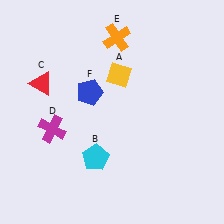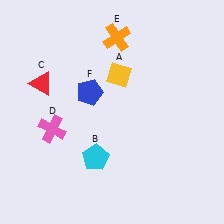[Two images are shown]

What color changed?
The cross (D) changed from magenta in Image 1 to pink in Image 2.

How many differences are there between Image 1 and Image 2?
There is 1 difference between the two images.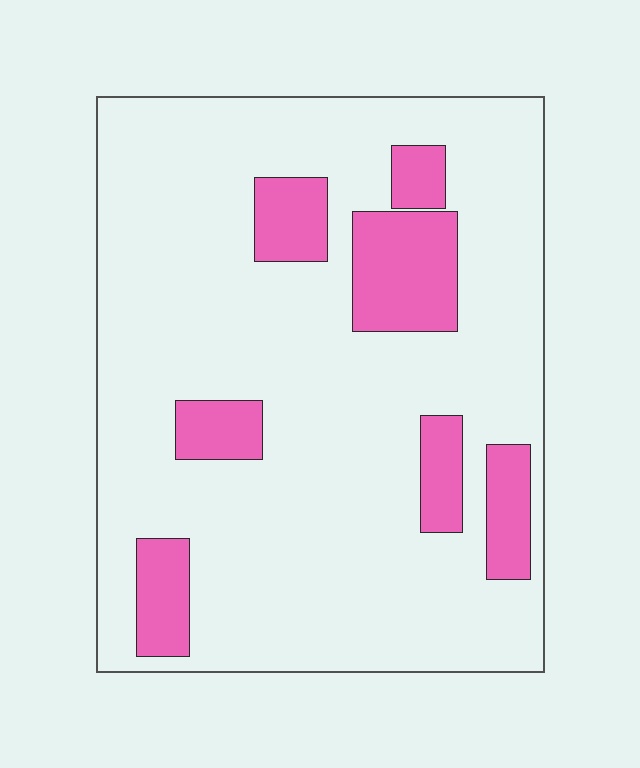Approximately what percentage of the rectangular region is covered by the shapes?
Approximately 20%.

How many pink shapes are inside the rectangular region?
7.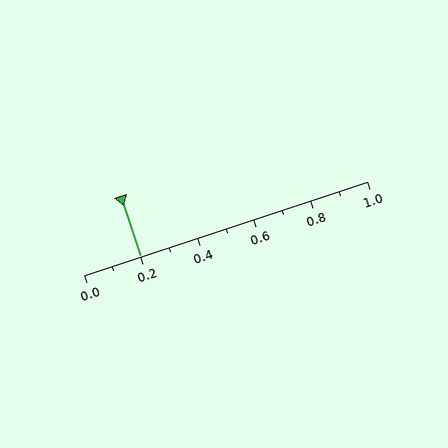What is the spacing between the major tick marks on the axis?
The major ticks are spaced 0.2 apart.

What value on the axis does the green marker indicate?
The marker indicates approximately 0.2.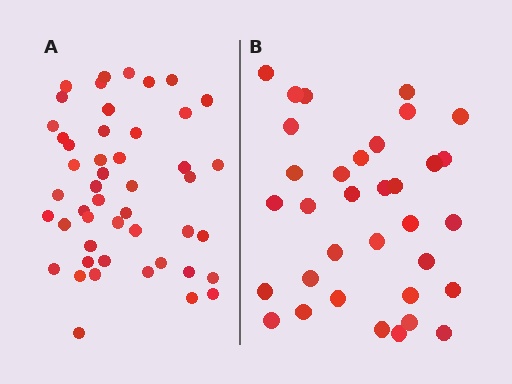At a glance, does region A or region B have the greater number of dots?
Region A (the left region) has more dots.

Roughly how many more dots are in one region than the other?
Region A has approximately 15 more dots than region B.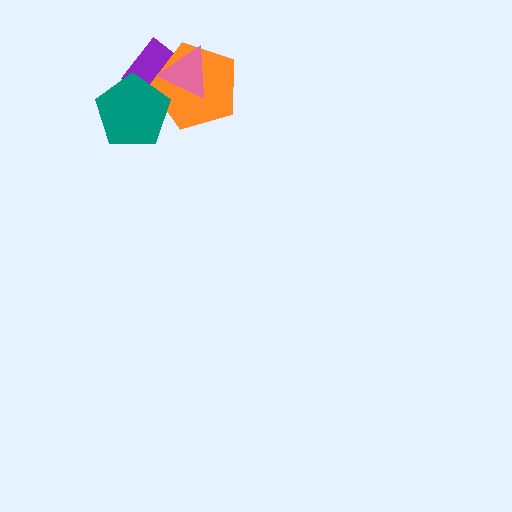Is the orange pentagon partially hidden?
Yes, it is partially covered by another shape.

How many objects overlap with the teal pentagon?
2 objects overlap with the teal pentagon.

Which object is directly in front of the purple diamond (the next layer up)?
The orange pentagon is directly in front of the purple diamond.